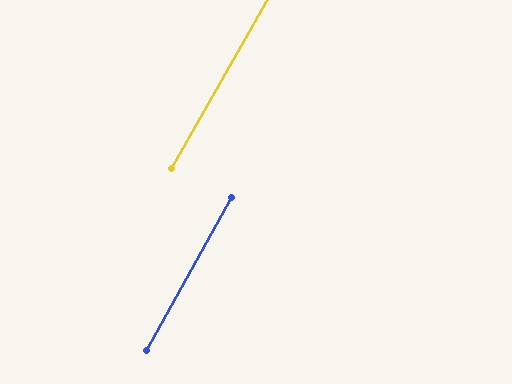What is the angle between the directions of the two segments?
Approximately 0 degrees.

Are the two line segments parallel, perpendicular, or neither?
Parallel — their directions differ by only 0.5°.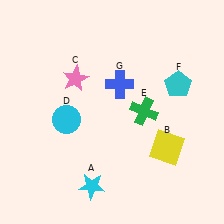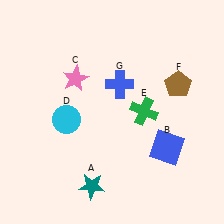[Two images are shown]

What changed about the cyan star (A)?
In Image 1, A is cyan. In Image 2, it changed to teal.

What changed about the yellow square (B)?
In Image 1, B is yellow. In Image 2, it changed to blue.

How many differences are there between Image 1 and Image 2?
There are 3 differences between the two images.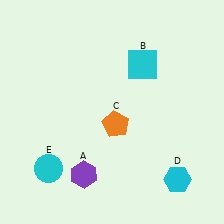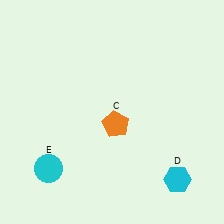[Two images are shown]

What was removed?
The purple hexagon (A), the cyan square (B) were removed in Image 2.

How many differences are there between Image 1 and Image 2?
There are 2 differences between the two images.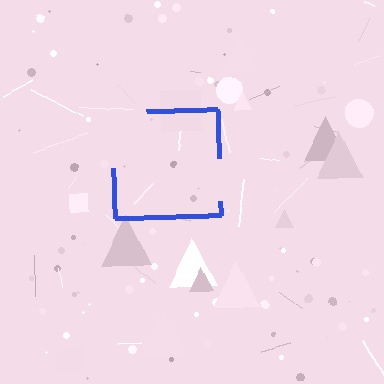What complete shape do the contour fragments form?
The contour fragments form a square.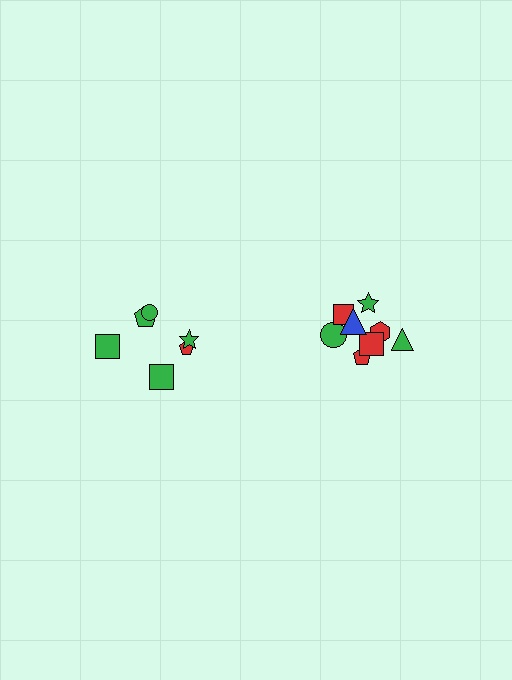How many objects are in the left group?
There are 6 objects.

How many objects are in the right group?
There are 8 objects.